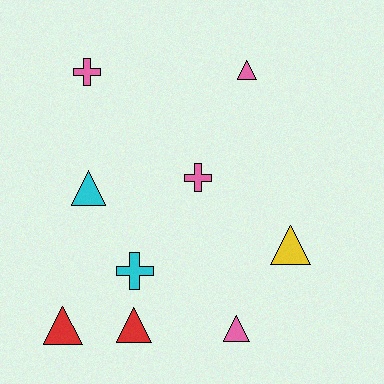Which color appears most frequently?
Pink, with 4 objects.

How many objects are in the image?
There are 9 objects.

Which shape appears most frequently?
Triangle, with 6 objects.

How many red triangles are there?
There are 2 red triangles.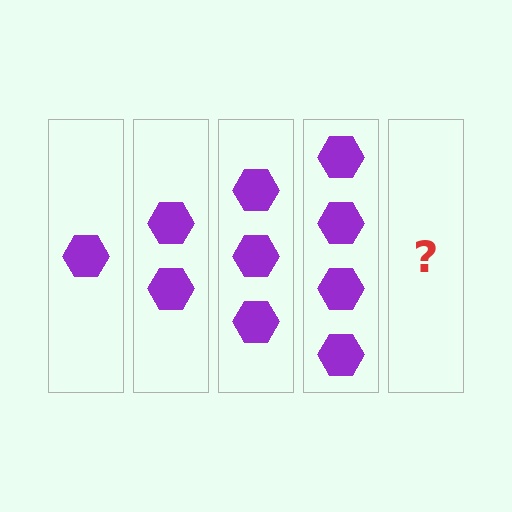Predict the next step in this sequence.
The next step is 5 hexagons.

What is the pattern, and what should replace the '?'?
The pattern is that each step adds one more hexagon. The '?' should be 5 hexagons.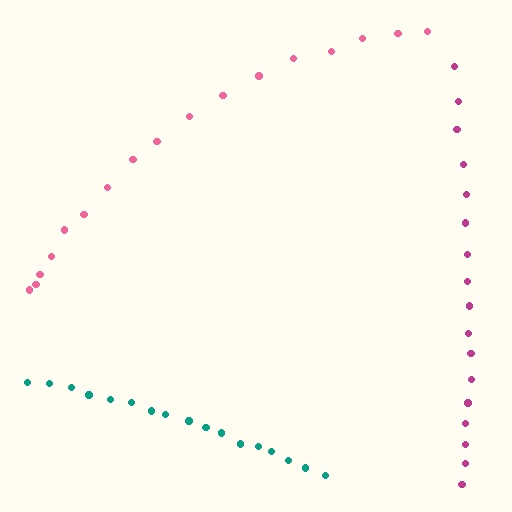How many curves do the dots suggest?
There are 3 distinct paths.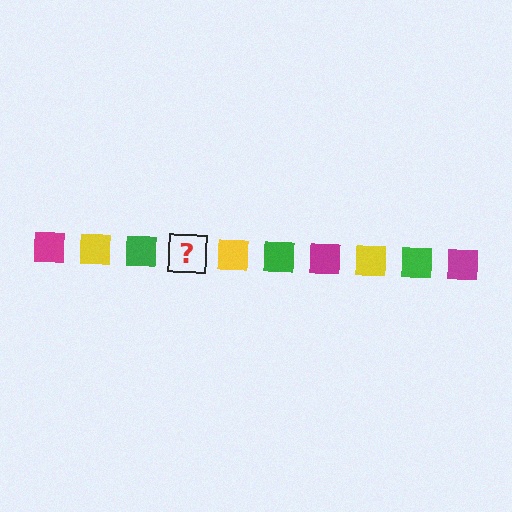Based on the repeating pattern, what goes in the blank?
The blank should be a magenta square.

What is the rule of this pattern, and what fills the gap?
The rule is that the pattern cycles through magenta, yellow, green squares. The gap should be filled with a magenta square.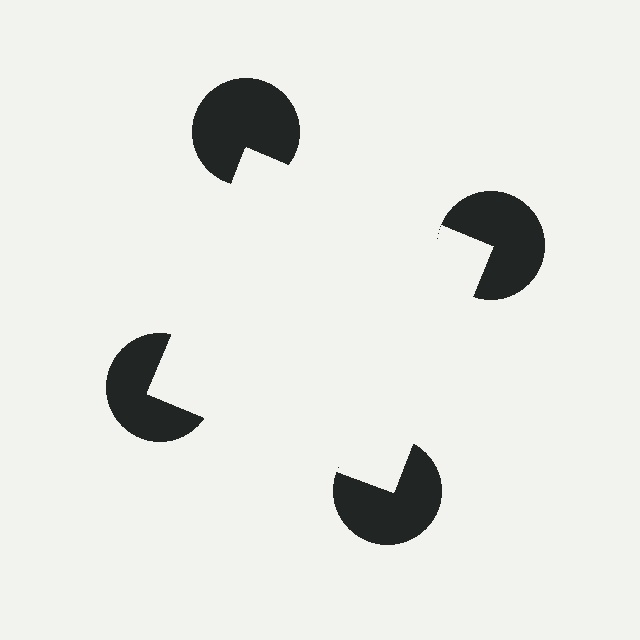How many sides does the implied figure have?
4 sides.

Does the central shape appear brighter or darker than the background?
It typically appears slightly brighter than the background, even though no actual brightness change is drawn.